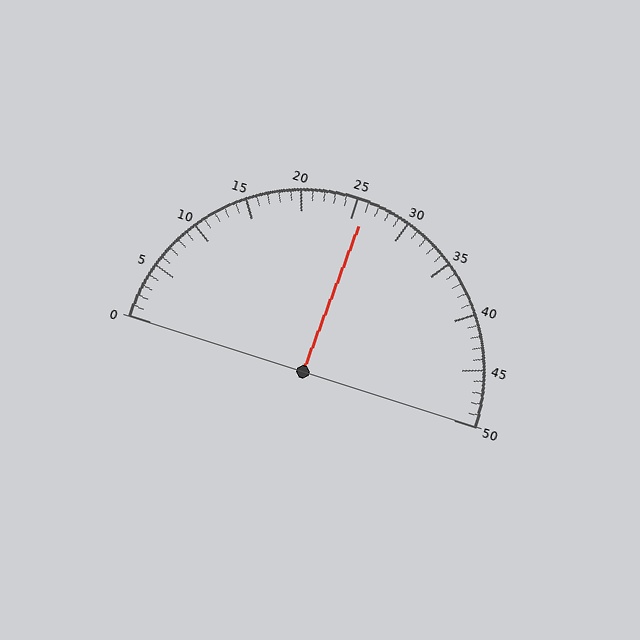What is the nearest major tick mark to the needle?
The nearest major tick mark is 25.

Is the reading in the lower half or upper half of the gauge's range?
The reading is in the upper half of the range (0 to 50).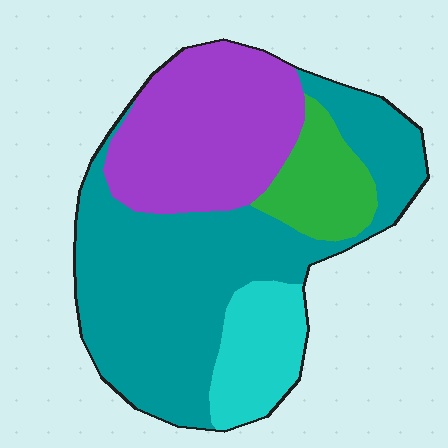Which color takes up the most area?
Teal, at roughly 50%.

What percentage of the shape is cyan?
Cyan takes up about one eighth (1/8) of the shape.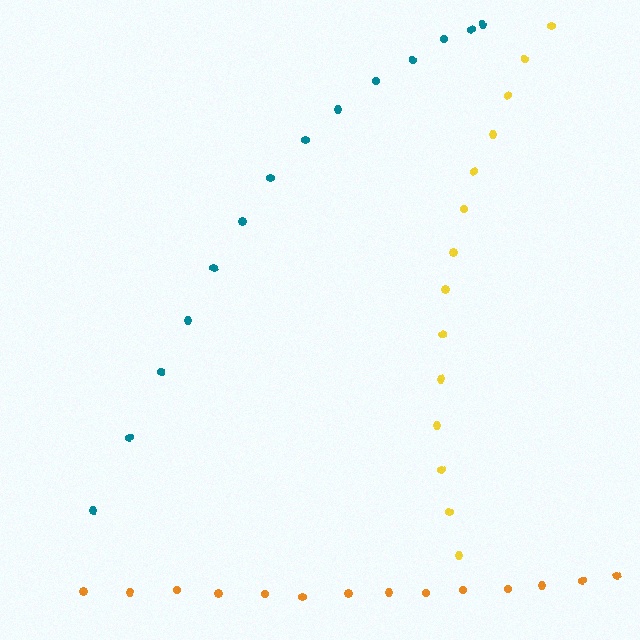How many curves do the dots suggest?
There are 3 distinct paths.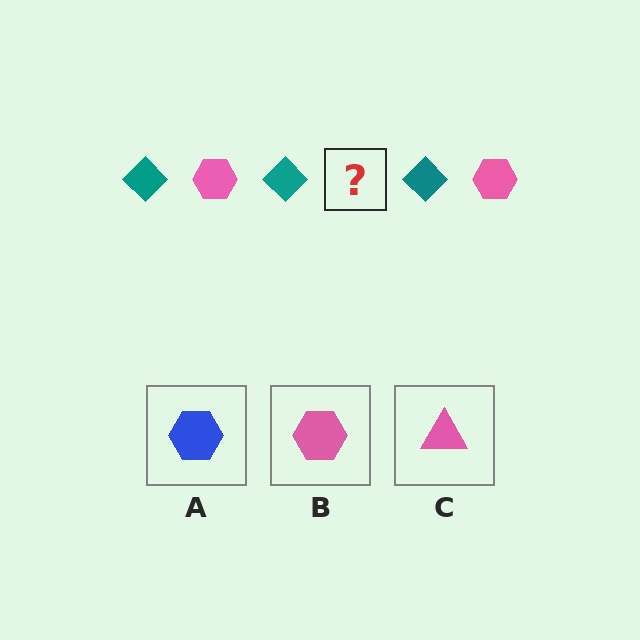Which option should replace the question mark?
Option B.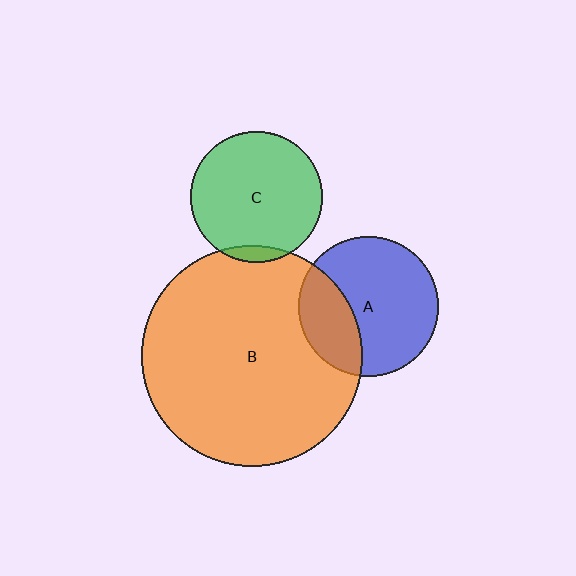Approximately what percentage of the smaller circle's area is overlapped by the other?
Approximately 30%.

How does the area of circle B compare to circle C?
Approximately 2.8 times.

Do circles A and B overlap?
Yes.